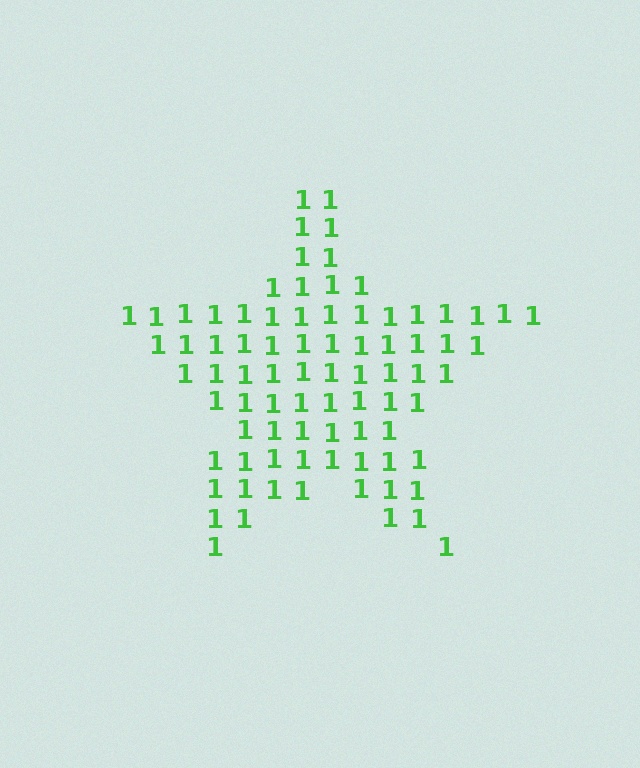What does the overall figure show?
The overall figure shows a star.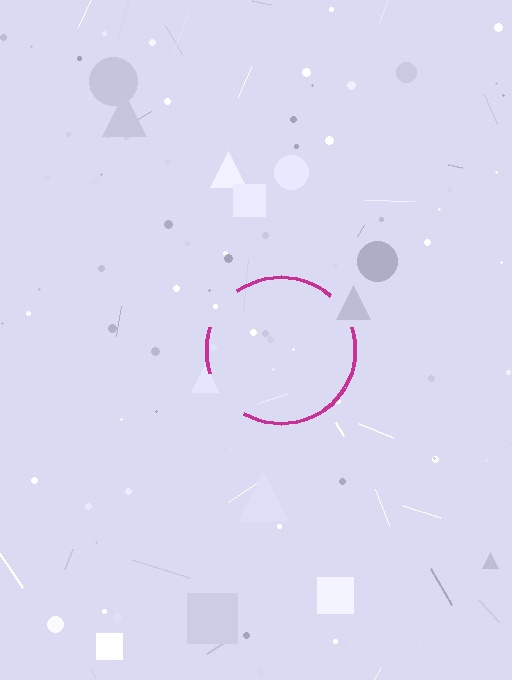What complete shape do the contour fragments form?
The contour fragments form a circle.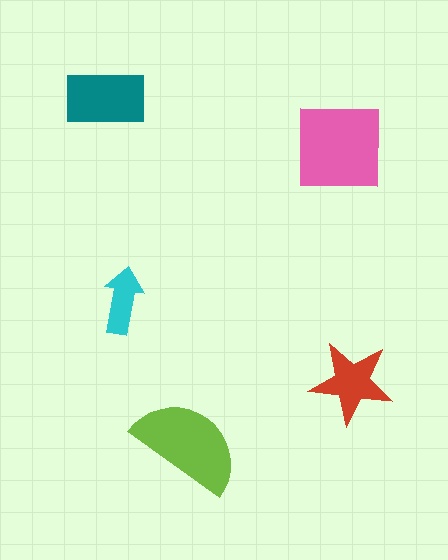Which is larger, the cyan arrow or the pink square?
The pink square.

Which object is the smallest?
The cyan arrow.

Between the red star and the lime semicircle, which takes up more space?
The lime semicircle.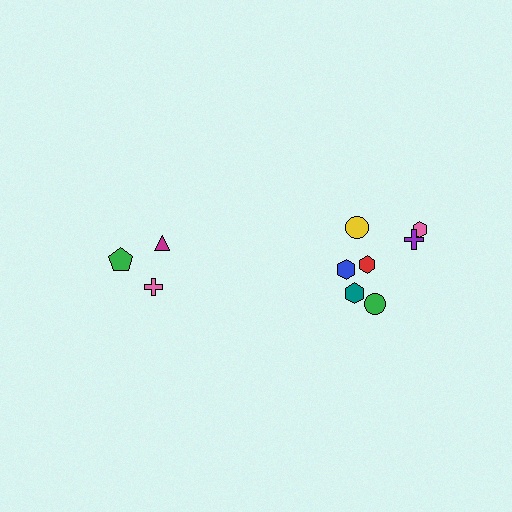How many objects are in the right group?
There are 7 objects.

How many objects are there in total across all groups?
There are 10 objects.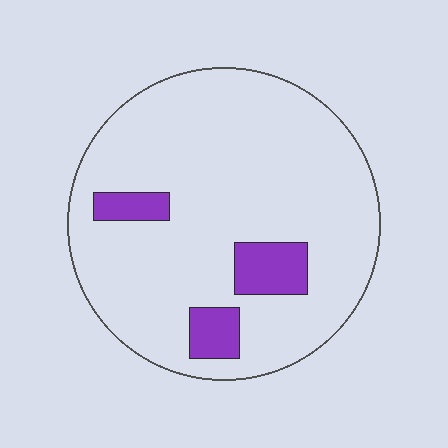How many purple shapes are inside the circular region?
3.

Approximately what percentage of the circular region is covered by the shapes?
Approximately 10%.